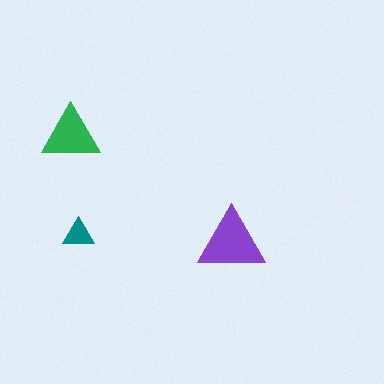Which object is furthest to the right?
The purple triangle is rightmost.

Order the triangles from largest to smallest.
the purple one, the green one, the teal one.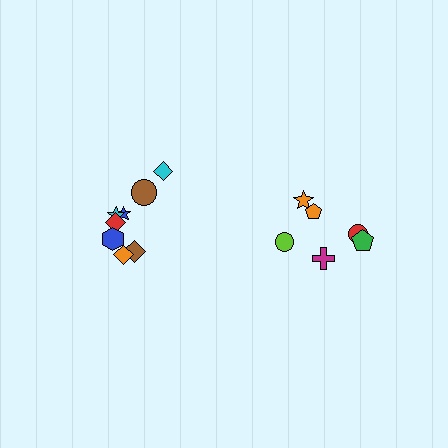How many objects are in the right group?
There are 6 objects.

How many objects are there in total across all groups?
There are 14 objects.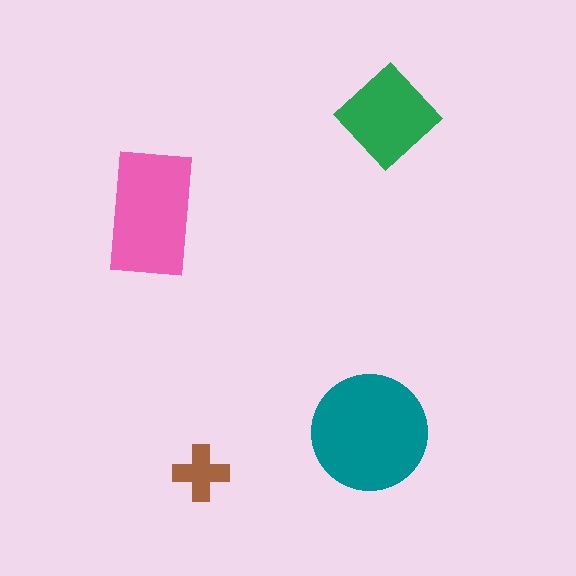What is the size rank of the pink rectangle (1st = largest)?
2nd.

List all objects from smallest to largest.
The brown cross, the green diamond, the pink rectangle, the teal circle.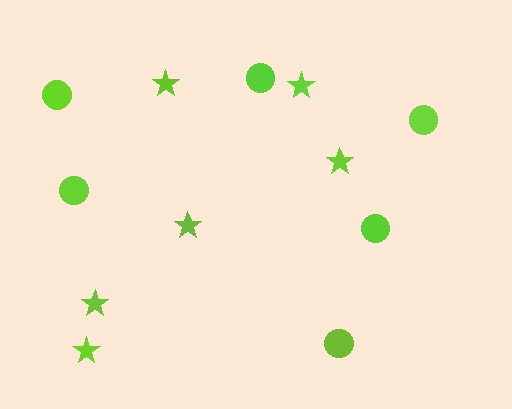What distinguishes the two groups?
There are 2 groups: one group of circles (6) and one group of stars (6).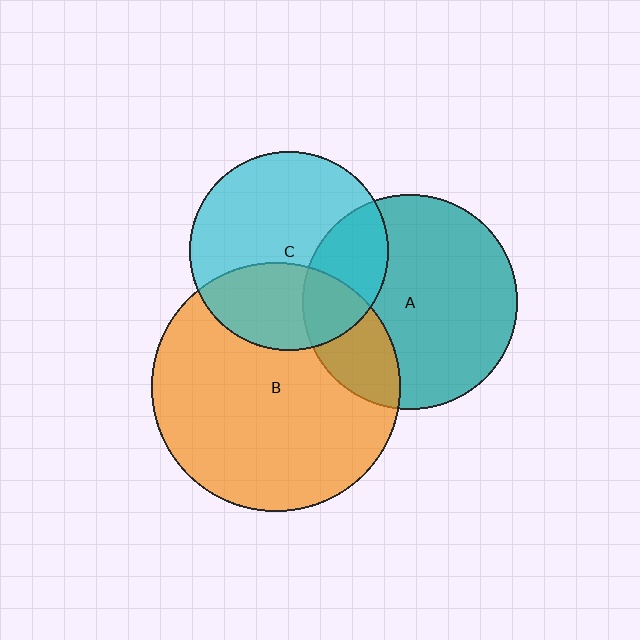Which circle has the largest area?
Circle B (orange).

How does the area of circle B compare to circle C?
Approximately 1.6 times.